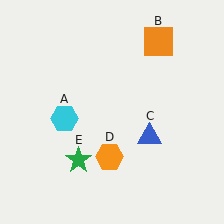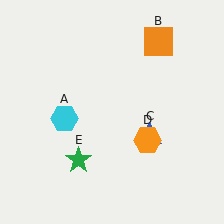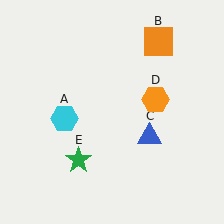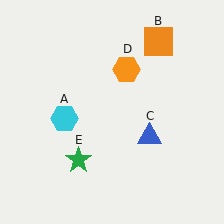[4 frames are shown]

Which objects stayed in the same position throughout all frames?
Cyan hexagon (object A) and orange square (object B) and blue triangle (object C) and green star (object E) remained stationary.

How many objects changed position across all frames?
1 object changed position: orange hexagon (object D).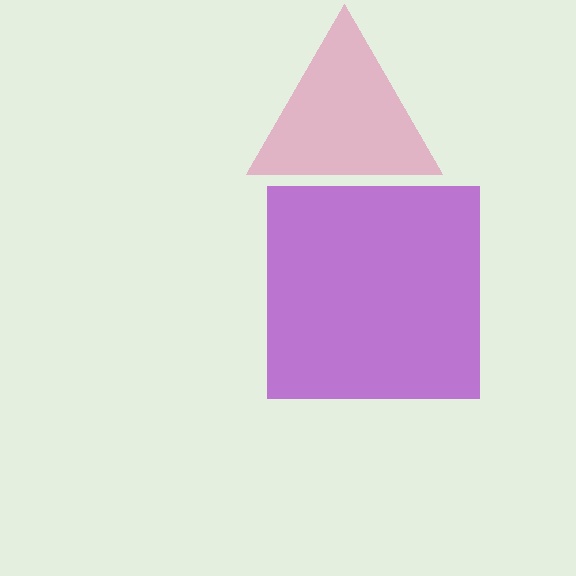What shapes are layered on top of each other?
The layered shapes are: a purple square, a pink triangle.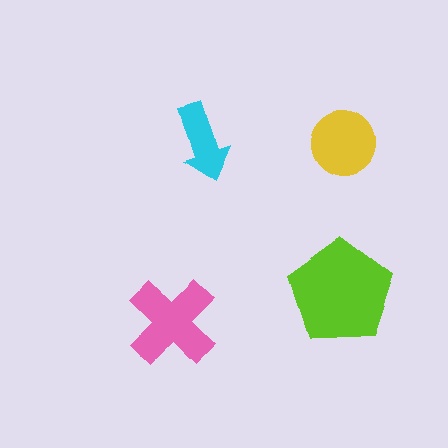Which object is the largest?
The lime pentagon.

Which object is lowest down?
The pink cross is bottommost.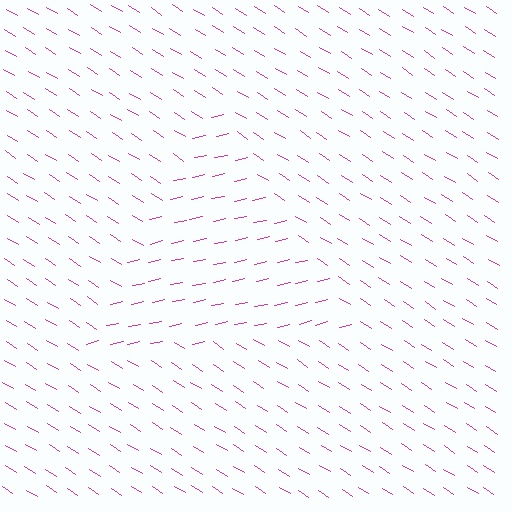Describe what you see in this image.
The image is filled with small magenta line segments. A triangle region in the image has lines oriented differently from the surrounding lines, creating a visible texture boundary.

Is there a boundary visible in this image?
Yes, there is a texture boundary formed by a change in line orientation.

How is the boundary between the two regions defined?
The boundary is defined purely by a change in line orientation (approximately 45 degrees difference). All lines are the same color and thickness.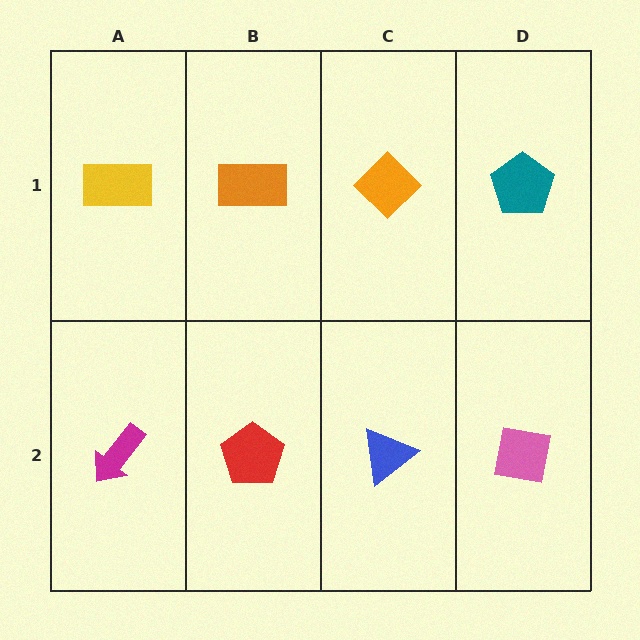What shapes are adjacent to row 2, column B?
An orange rectangle (row 1, column B), a magenta arrow (row 2, column A), a blue triangle (row 2, column C).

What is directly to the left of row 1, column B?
A yellow rectangle.